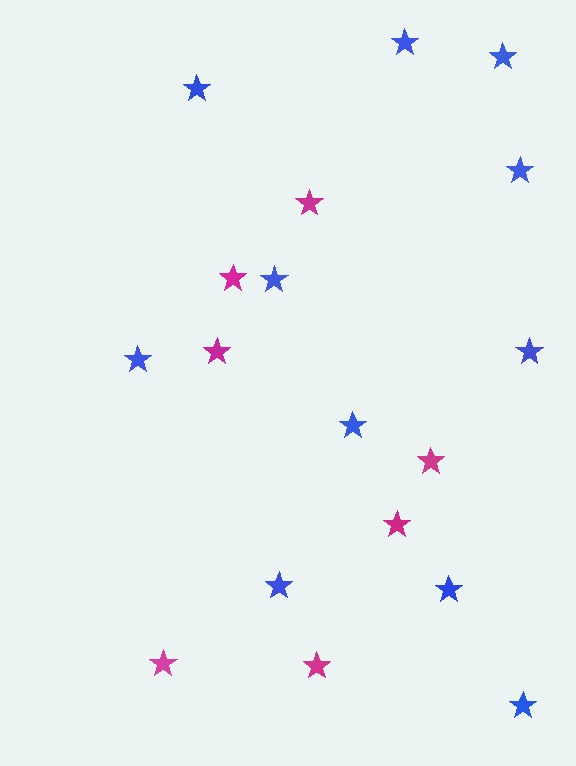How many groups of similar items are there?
There are 2 groups: one group of blue stars (11) and one group of magenta stars (7).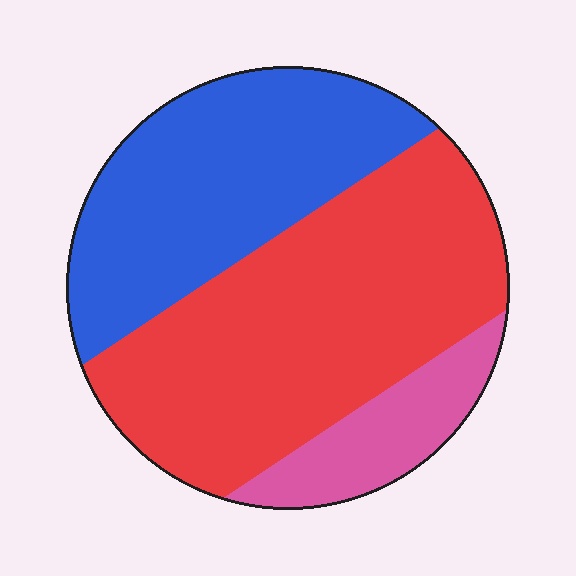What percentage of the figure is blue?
Blue takes up about three eighths (3/8) of the figure.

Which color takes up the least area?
Pink, at roughly 15%.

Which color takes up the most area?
Red, at roughly 50%.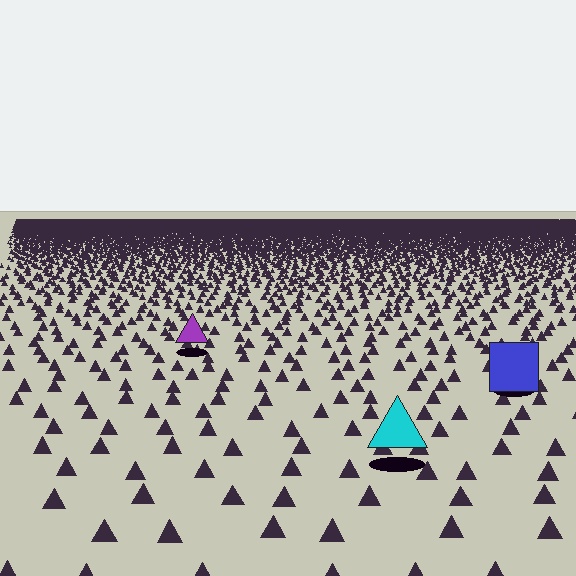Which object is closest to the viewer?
The cyan triangle is closest. The texture marks near it are larger and more spread out.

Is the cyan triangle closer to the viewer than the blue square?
Yes. The cyan triangle is closer — you can tell from the texture gradient: the ground texture is coarser near it.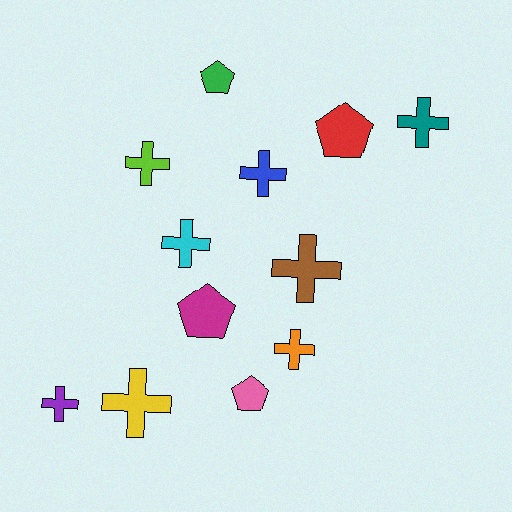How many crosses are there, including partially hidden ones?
There are 8 crosses.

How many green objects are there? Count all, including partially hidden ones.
There is 1 green object.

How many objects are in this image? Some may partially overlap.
There are 12 objects.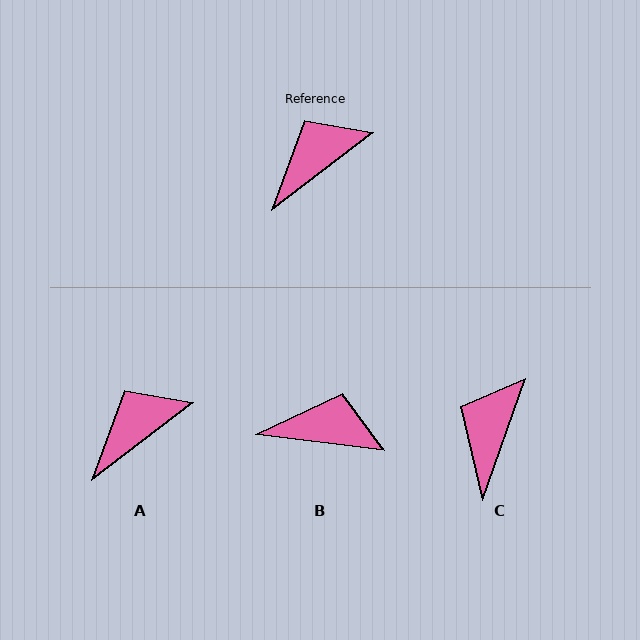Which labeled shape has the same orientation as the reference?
A.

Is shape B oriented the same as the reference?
No, it is off by about 44 degrees.